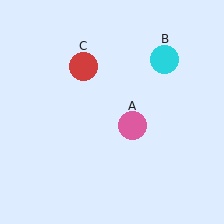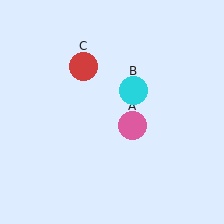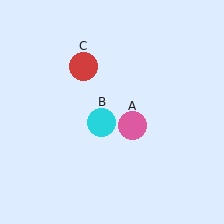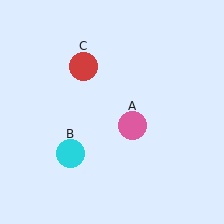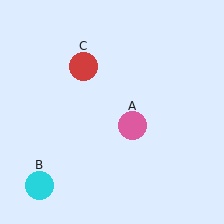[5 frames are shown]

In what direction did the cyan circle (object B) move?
The cyan circle (object B) moved down and to the left.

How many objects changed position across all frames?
1 object changed position: cyan circle (object B).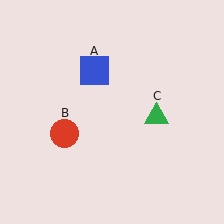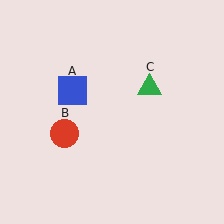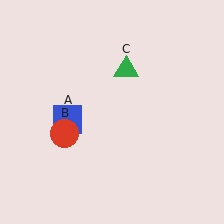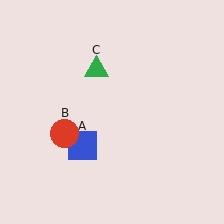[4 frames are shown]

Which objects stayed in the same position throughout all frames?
Red circle (object B) remained stationary.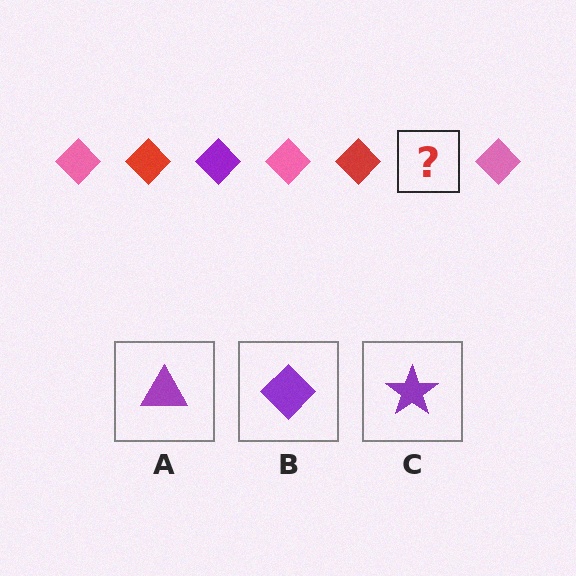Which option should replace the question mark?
Option B.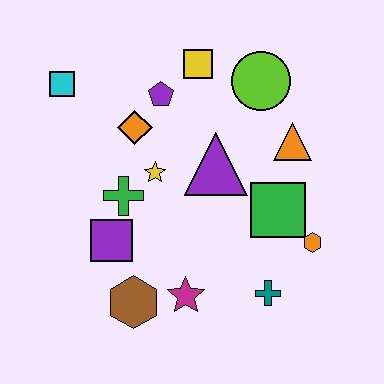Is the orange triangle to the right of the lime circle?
Yes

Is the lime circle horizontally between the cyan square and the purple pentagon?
No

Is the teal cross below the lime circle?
Yes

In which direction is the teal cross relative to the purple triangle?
The teal cross is below the purple triangle.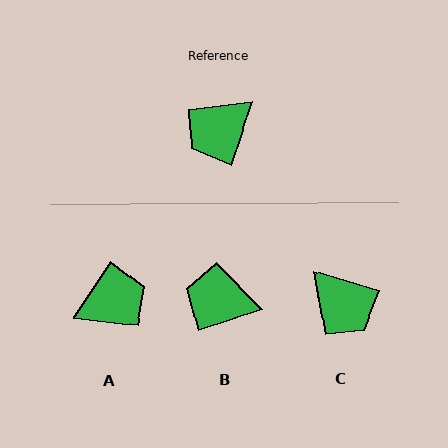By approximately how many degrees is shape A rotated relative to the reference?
Approximately 166 degrees counter-clockwise.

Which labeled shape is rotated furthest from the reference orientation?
A, about 166 degrees away.